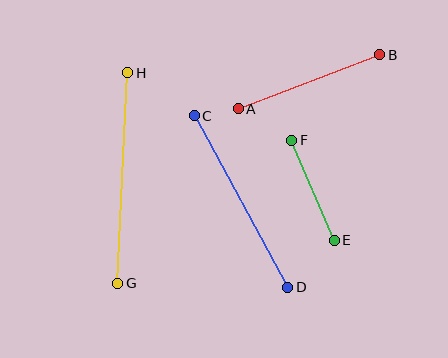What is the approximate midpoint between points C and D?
The midpoint is at approximately (241, 202) pixels.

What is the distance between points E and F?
The distance is approximately 109 pixels.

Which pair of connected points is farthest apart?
Points G and H are farthest apart.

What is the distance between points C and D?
The distance is approximately 195 pixels.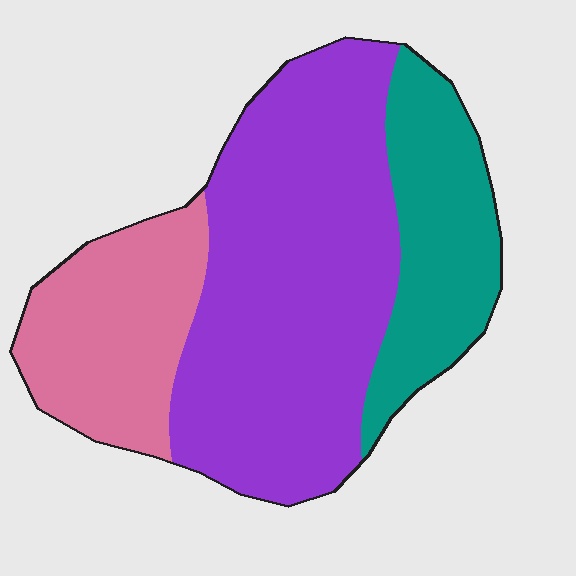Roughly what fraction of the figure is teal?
Teal covers about 20% of the figure.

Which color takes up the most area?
Purple, at roughly 55%.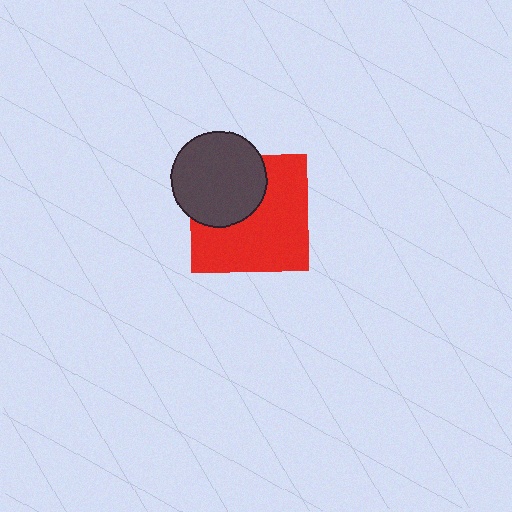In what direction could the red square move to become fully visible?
The red square could move toward the lower-right. That would shift it out from behind the dark gray circle entirely.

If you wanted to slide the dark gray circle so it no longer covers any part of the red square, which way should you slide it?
Slide it toward the upper-left — that is the most direct way to separate the two shapes.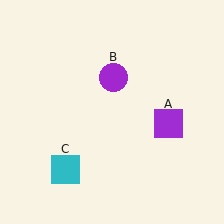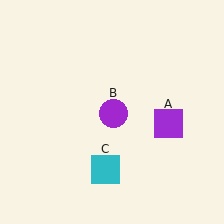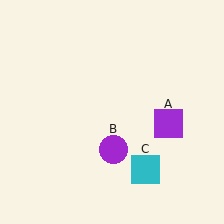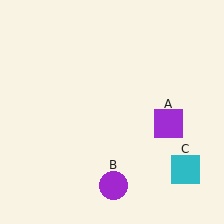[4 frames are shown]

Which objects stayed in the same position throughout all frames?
Purple square (object A) remained stationary.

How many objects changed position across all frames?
2 objects changed position: purple circle (object B), cyan square (object C).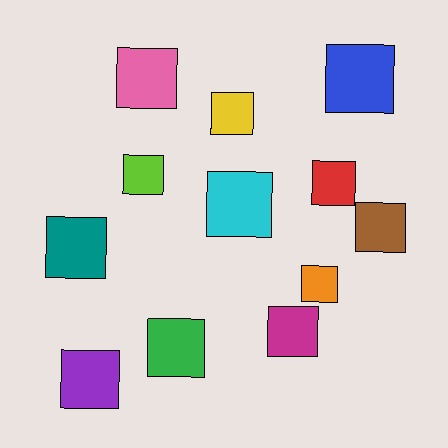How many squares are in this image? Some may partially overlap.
There are 12 squares.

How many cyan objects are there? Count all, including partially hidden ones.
There is 1 cyan object.